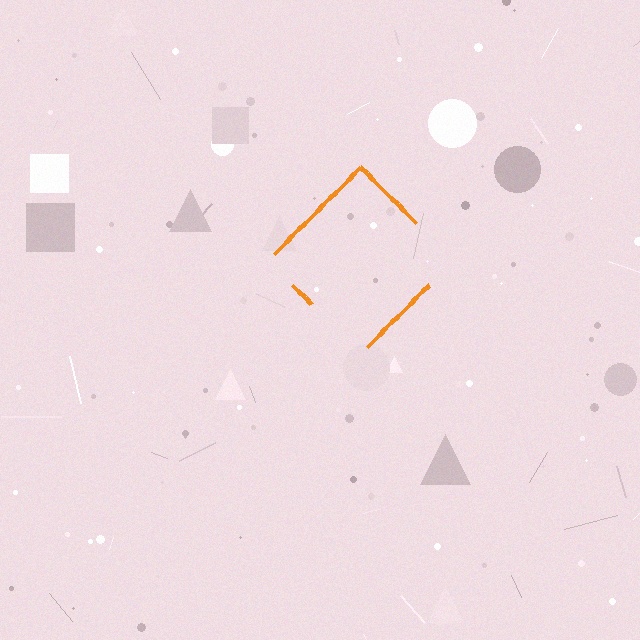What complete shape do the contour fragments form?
The contour fragments form a diamond.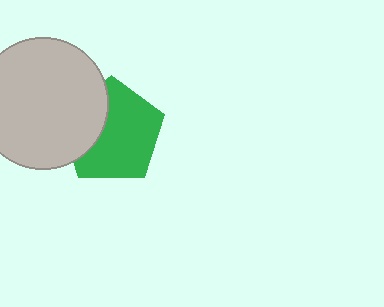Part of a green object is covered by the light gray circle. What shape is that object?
It is a pentagon.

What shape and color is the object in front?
The object in front is a light gray circle.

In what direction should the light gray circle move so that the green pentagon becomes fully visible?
The light gray circle should move left. That is the shortest direction to clear the overlap and leave the green pentagon fully visible.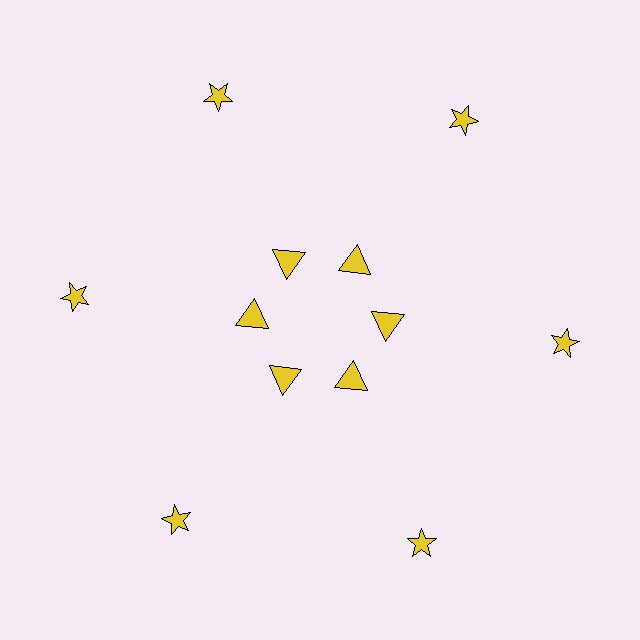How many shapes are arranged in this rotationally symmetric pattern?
There are 12 shapes, arranged in 6 groups of 2.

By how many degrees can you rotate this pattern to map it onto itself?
The pattern maps onto itself every 60 degrees of rotation.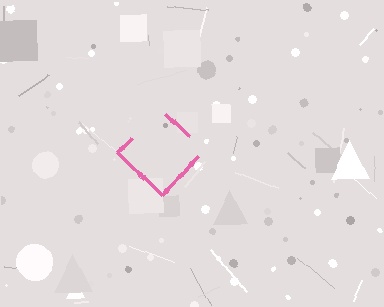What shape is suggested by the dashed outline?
The dashed outline suggests a diamond.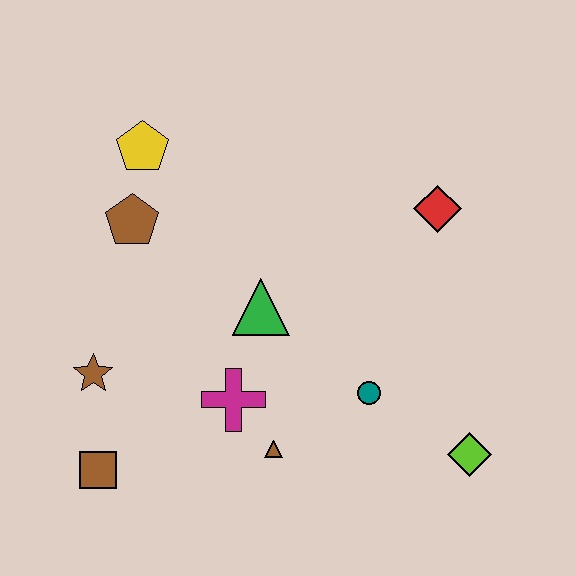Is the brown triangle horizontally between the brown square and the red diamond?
Yes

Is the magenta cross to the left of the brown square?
No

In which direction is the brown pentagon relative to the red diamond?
The brown pentagon is to the left of the red diamond.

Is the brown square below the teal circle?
Yes